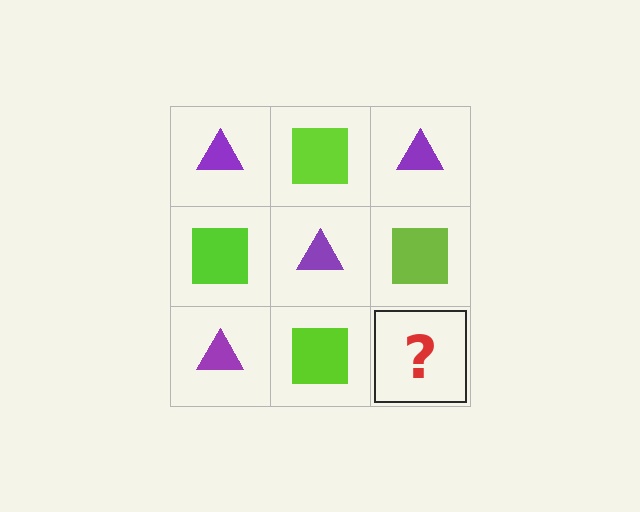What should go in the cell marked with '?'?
The missing cell should contain a purple triangle.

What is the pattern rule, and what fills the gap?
The rule is that it alternates purple triangle and lime square in a checkerboard pattern. The gap should be filled with a purple triangle.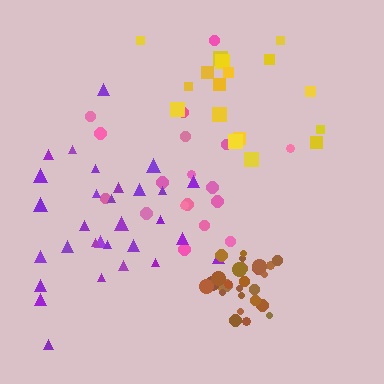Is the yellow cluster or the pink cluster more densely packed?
Pink.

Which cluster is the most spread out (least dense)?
Yellow.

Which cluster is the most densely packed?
Brown.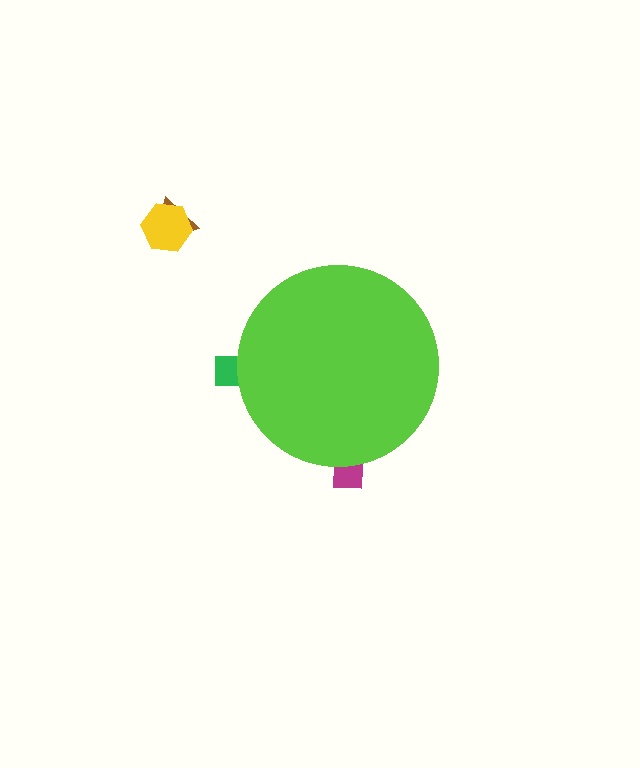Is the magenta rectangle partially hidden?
Yes, the magenta rectangle is partially hidden behind the lime circle.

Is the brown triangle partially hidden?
No, the brown triangle is fully visible.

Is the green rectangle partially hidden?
Yes, the green rectangle is partially hidden behind the lime circle.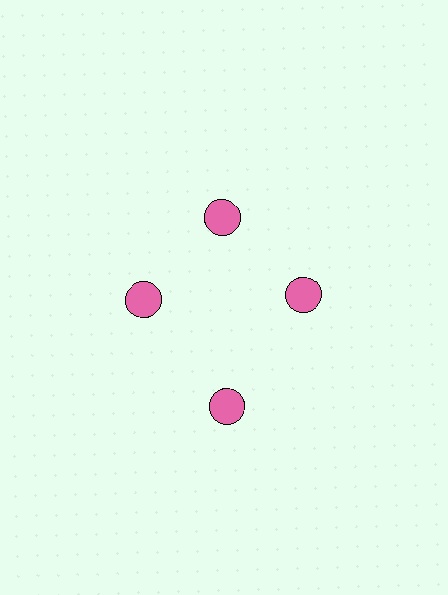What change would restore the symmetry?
The symmetry would be restored by moving it inward, back onto the ring so that all 4 circles sit at equal angles and equal distance from the center.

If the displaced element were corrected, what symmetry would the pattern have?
It would have 4-fold rotational symmetry — the pattern would map onto itself every 90 degrees.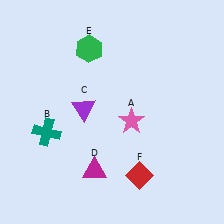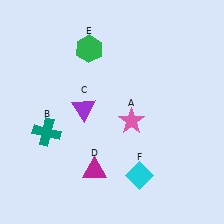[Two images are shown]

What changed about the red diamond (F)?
In Image 1, F is red. In Image 2, it changed to cyan.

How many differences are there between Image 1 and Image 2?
There is 1 difference between the two images.